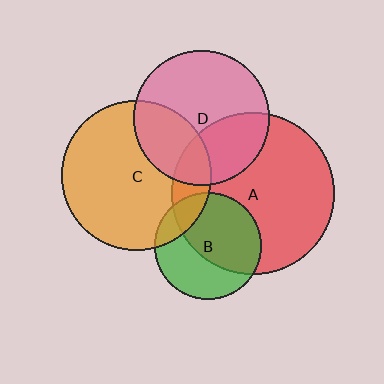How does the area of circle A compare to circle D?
Approximately 1.4 times.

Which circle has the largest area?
Circle A (red).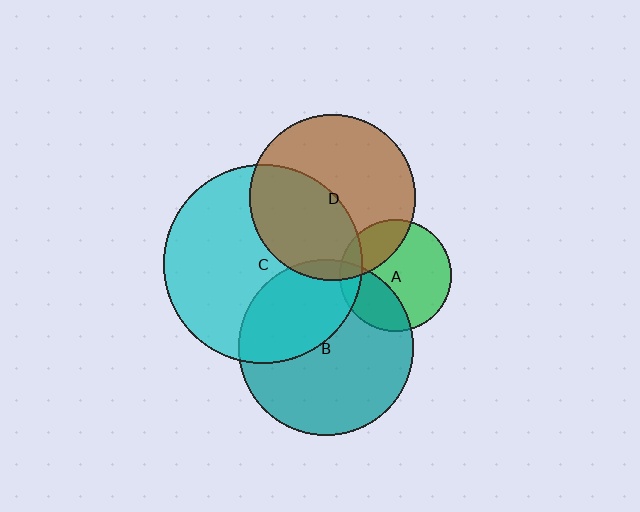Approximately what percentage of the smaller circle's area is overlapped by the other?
Approximately 35%.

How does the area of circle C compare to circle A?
Approximately 3.1 times.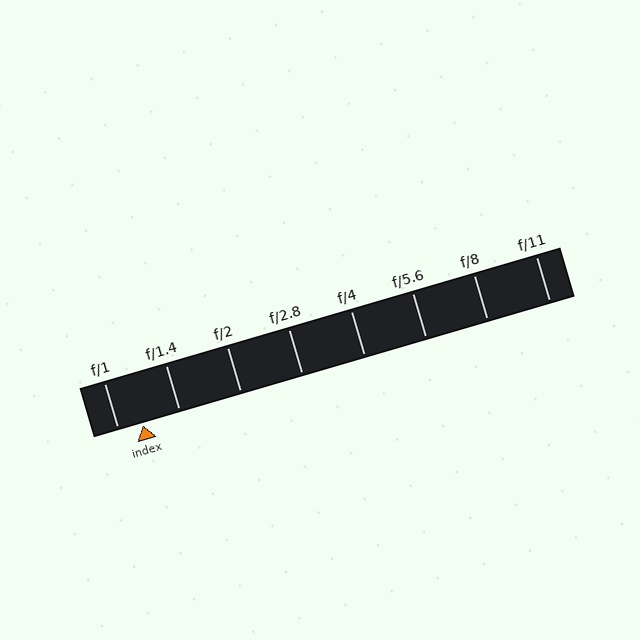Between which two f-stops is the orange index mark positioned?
The index mark is between f/1 and f/1.4.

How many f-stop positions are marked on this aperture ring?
There are 8 f-stop positions marked.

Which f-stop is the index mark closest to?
The index mark is closest to f/1.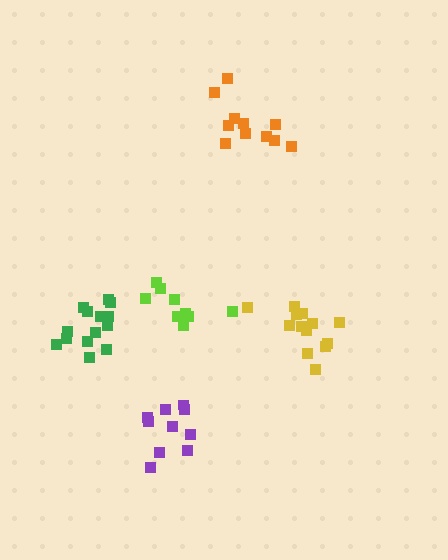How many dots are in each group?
Group 1: 11 dots, Group 2: 13 dots, Group 3: 10 dots, Group 4: 9 dots, Group 5: 14 dots (57 total).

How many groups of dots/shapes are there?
There are 5 groups.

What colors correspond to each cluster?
The clusters are colored: orange, yellow, purple, lime, green.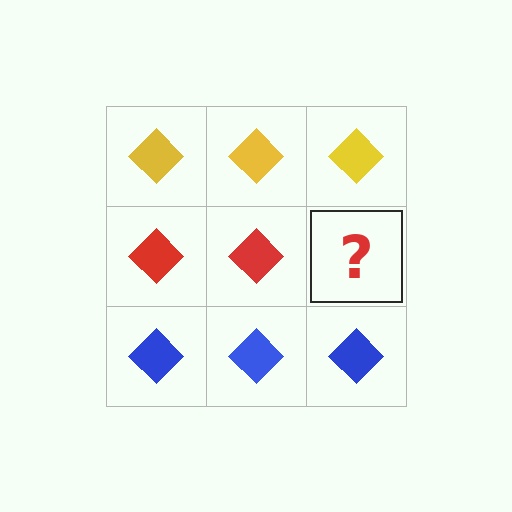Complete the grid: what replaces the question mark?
The question mark should be replaced with a red diamond.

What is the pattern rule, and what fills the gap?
The rule is that each row has a consistent color. The gap should be filled with a red diamond.